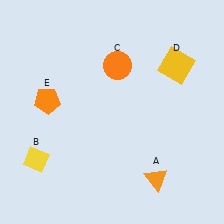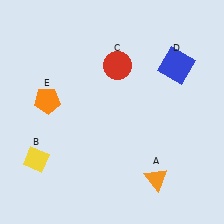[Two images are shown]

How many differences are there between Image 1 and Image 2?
There are 2 differences between the two images.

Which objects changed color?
C changed from orange to red. D changed from yellow to blue.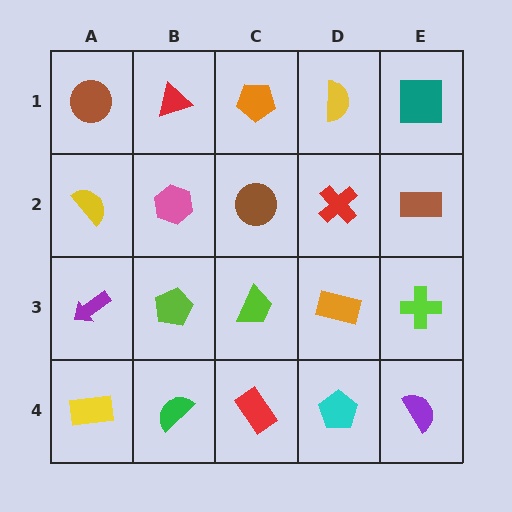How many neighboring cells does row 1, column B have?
3.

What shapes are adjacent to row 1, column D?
A red cross (row 2, column D), an orange pentagon (row 1, column C), a teal square (row 1, column E).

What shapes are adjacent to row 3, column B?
A pink hexagon (row 2, column B), a green semicircle (row 4, column B), a purple arrow (row 3, column A), a lime trapezoid (row 3, column C).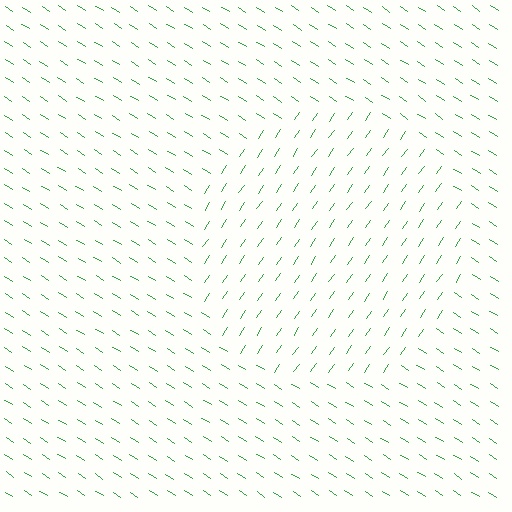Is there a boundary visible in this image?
Yes, there is a texture boundary formed by a change in line orientation.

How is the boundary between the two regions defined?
The boundary is defined purely by a change in line orientation (approximately 87 degrees difference). All lines are the same color and thickness.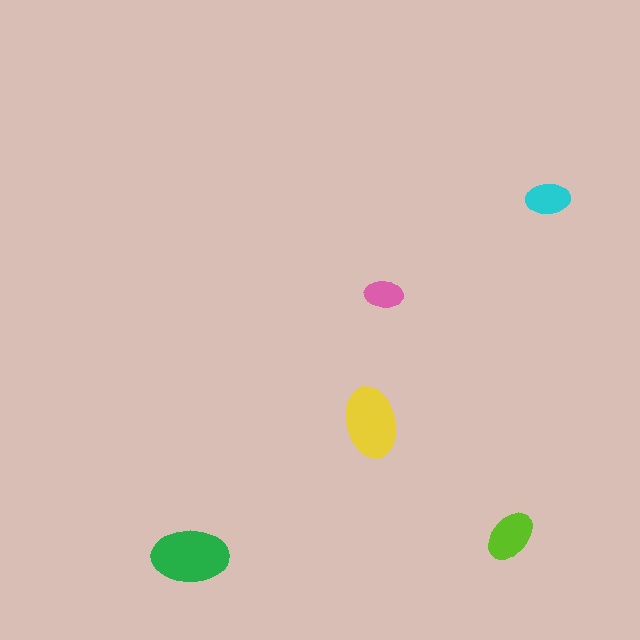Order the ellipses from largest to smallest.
the green one, the yellow one, the lime one, the cyan one, the pink one.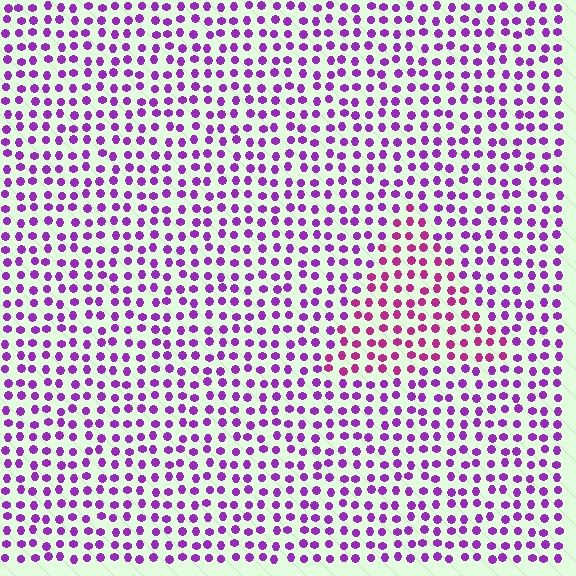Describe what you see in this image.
The image is filled with small purple elements in a uniform arrangement. A triangle-shaped region is visible where the elements are tinted to a slightly different hue, forming a subtle color boundary.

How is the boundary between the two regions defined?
The boundary is defined purely by a slight shift in hue (about 33 degrees). Spacing, size, and orientation are identical on both sides.